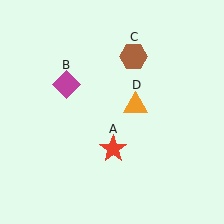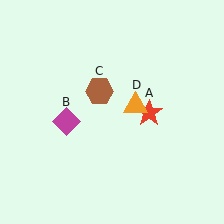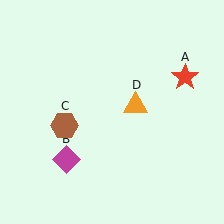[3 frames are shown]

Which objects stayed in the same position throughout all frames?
Orange triangle (object D) remained stationary.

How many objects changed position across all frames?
3 objects changed position: red star (object A), magenta diamond (object B), brown hexagon (object C).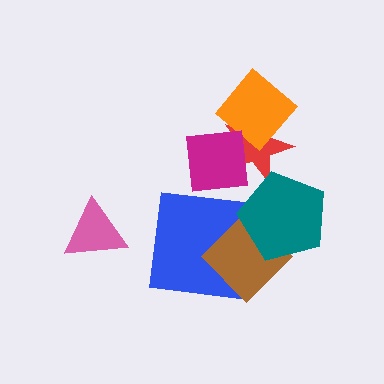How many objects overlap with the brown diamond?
2 objects overlap with the brown diamond.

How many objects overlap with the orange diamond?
2 objects overlap with the orange diamond.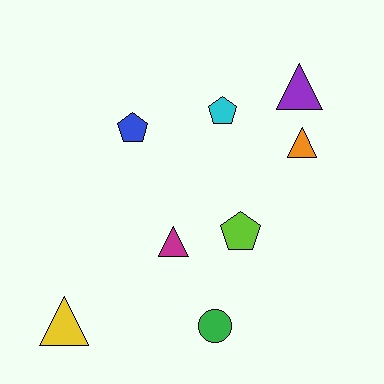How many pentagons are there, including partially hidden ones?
There are 3 pentagons.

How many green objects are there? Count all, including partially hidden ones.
There is 1 green object.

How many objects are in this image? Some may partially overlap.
There are 8 objects.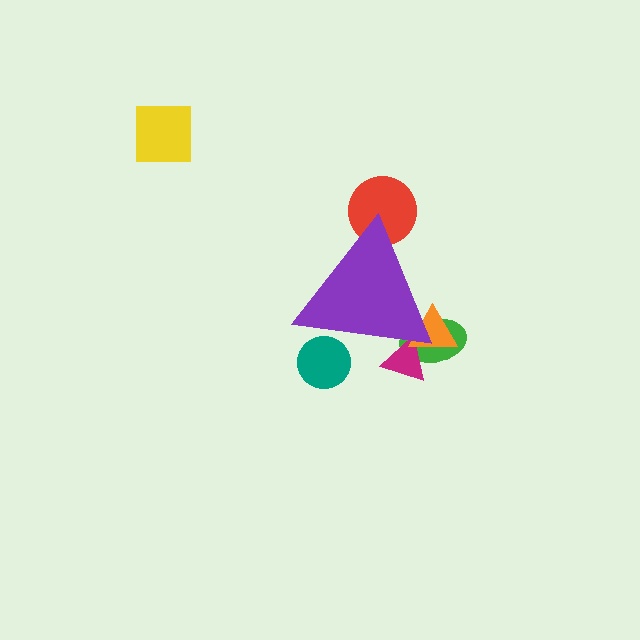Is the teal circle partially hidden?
Yes, the teal circle is partially hidden behind the purple triangle.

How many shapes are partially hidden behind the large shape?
5 shapes are partially hidden.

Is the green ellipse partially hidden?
Yes, the green ellipse is partially hidden behind the purple triangle.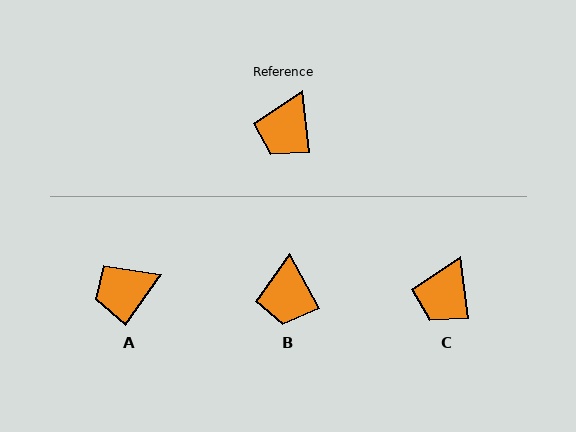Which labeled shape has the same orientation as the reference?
C.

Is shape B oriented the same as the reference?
No, it is off by about 21 degrees.